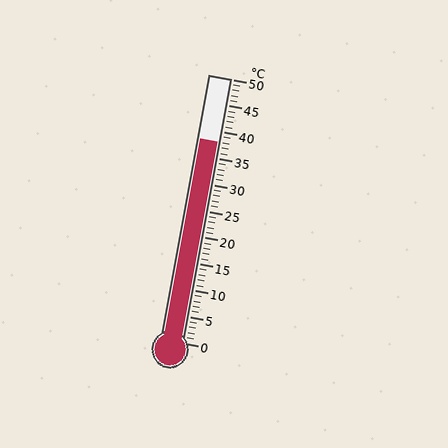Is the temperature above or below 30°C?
The temperature is above 30°C.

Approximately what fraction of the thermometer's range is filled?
The thermometer is filled to approximately 75% of its range.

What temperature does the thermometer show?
The thermometer shows approximately 38°C.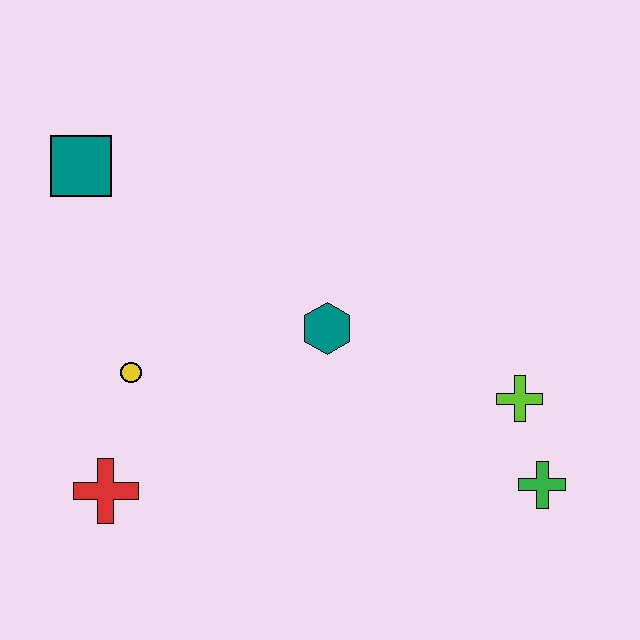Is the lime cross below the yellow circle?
Yes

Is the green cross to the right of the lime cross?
Yes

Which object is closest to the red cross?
The yellow circle is closest to the red cross.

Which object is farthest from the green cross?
The teal square is farthest from the green cross.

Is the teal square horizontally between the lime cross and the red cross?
No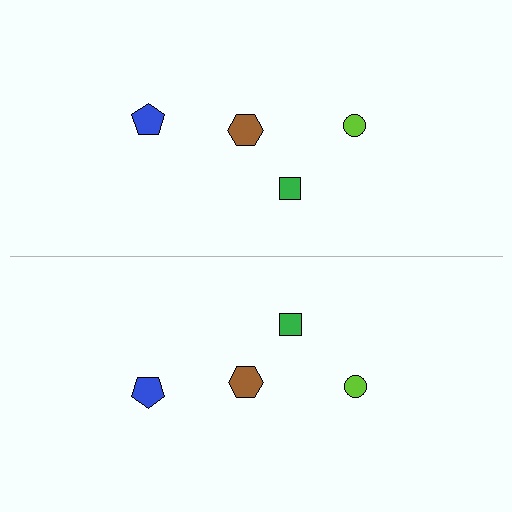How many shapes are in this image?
There are 8 shapes in this image.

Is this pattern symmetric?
Yes, this pattern has bilateral (reflection) symmetry.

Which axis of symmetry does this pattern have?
The pattern has a horizontal axis of symmetry running through the center of the image.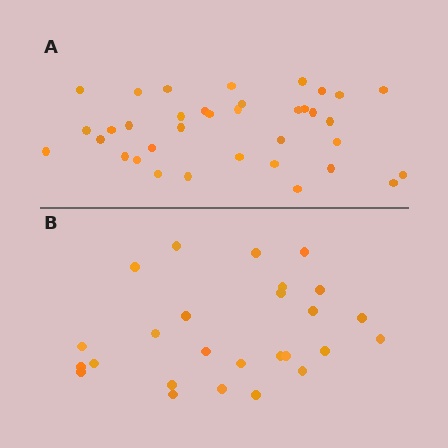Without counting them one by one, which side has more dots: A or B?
Region A (the top region) has more dots.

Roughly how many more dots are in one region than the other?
Region A has roughly 10 or so more dots than region B.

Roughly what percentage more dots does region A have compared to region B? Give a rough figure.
About 40% more.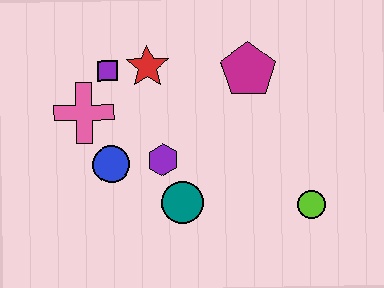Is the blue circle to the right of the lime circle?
No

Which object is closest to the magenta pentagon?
The red star is closest to the magenta pentagon.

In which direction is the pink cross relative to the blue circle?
The pink cross is above the blue circle.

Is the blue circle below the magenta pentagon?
Yes